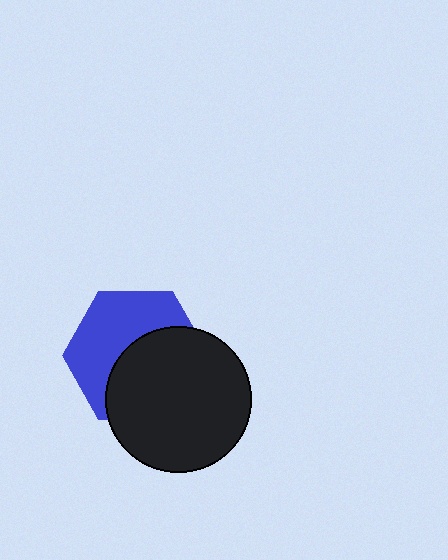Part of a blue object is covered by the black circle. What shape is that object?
It is a hexagon.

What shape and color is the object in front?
The object in front is a black circle.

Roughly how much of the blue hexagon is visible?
About half of it is visible (roughly 50%).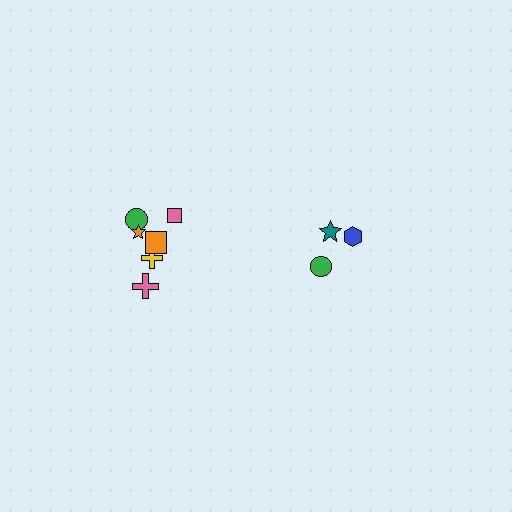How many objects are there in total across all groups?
There are 9 objects.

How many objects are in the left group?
There are 6 objects.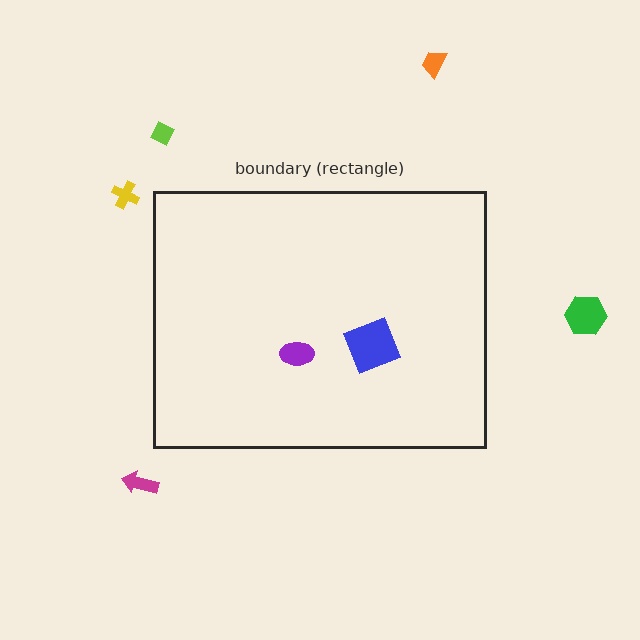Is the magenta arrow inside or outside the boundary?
Outside.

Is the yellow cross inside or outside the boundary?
Outside.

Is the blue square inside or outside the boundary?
Inside.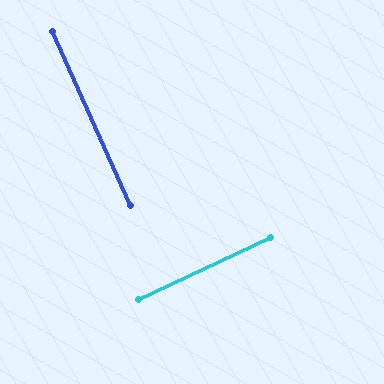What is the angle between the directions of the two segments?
Approximately 89 degrees.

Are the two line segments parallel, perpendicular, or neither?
Perpendicular — they meet at approximately 89°.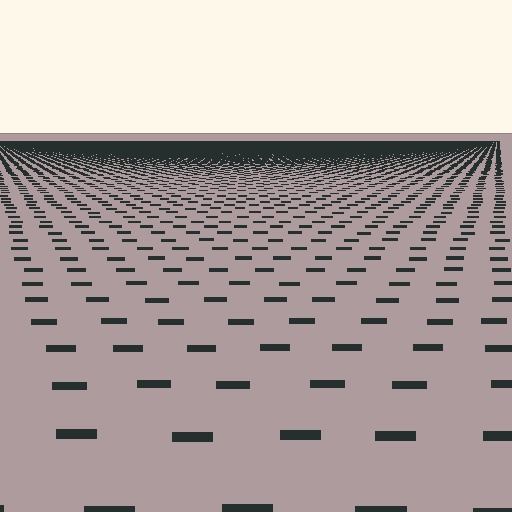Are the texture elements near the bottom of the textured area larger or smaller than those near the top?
Larger. Near the bottom, elements are closer to the viewer and appear at a bigger on-screen size.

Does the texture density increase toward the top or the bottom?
Density increases toward the top.